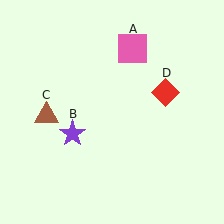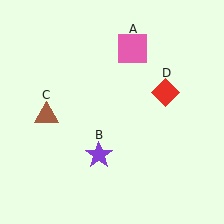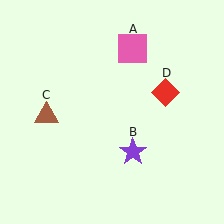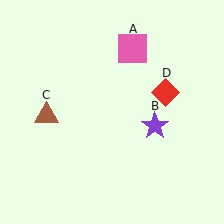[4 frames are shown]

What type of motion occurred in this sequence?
The purple star (object B) rotated counterclockwise around the center of the scene.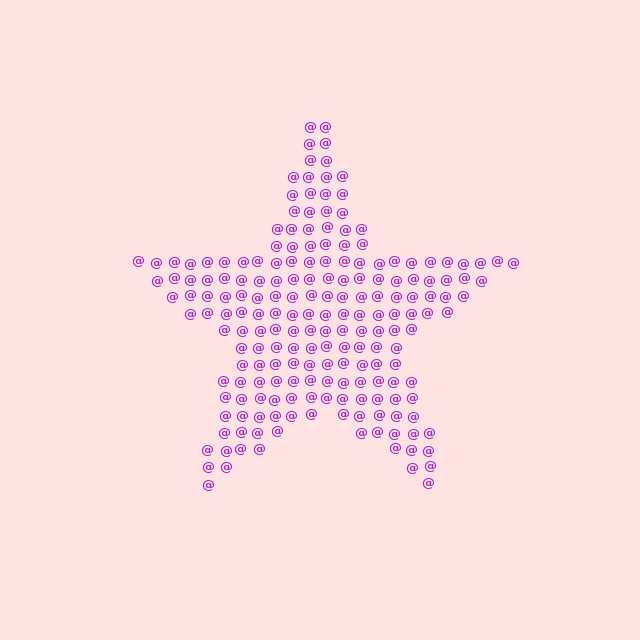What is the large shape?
The large shape is a star.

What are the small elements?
The small elements are at signs.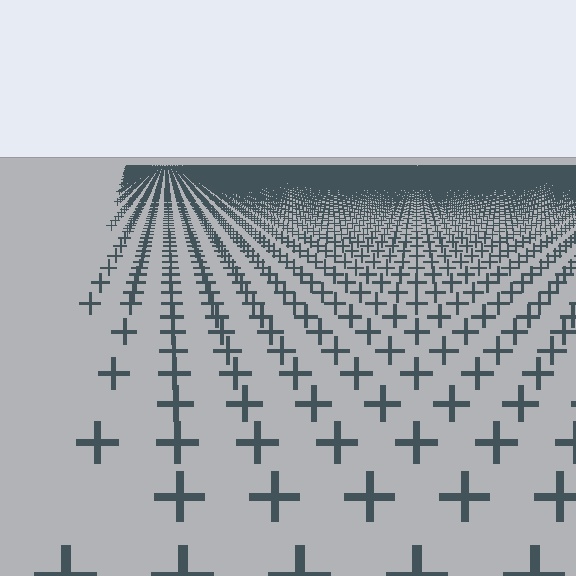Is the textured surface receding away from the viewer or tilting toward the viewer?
The surface is receding away from the viewer. Texture elements get smaller and denser toward the top.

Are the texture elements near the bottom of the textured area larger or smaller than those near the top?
Larger. Near the bottom, elements are closer to the viewer and appear at a bigger on-screen size.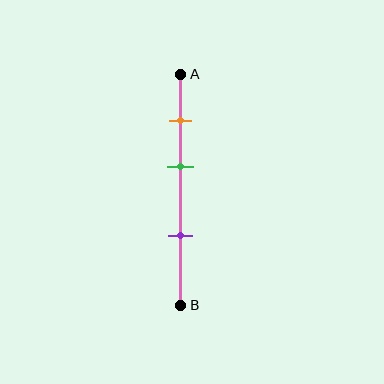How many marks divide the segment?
There are 3 marks dividing the segment.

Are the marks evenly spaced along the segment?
Yes, the marks are approximately evenly spaced.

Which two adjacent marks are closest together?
The orange and green marks are the closest adjacent pair.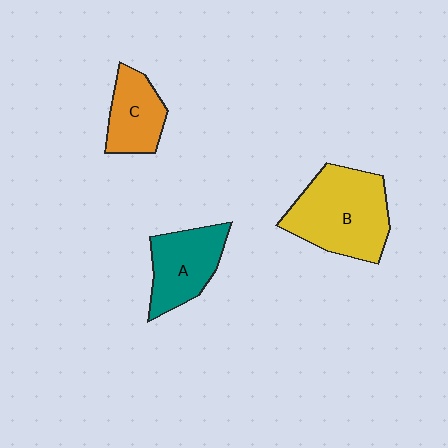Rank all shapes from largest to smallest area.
From largest to smallest: B (yellow), A (teal), C (orange).